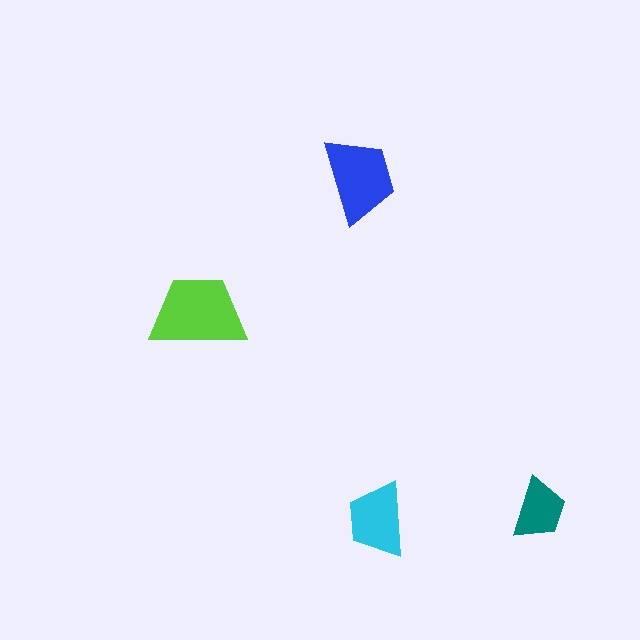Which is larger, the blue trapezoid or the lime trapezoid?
The lime one.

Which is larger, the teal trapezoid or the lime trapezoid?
The lime one.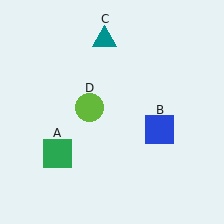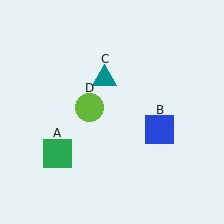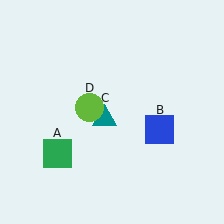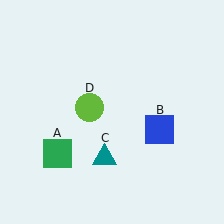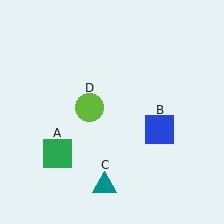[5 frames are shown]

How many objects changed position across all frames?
1 object changed position: teal triangle (object C).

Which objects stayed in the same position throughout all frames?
Green square (object A) and blue square (object B) and lime circle (object D) remained stationary.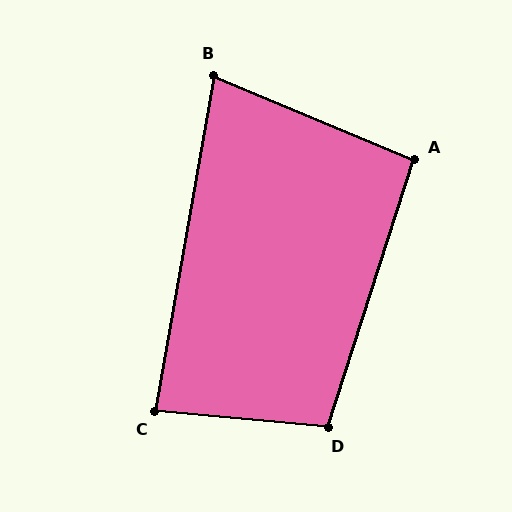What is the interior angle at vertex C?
Approximately 85 degrees (approximately right).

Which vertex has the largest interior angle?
D, at approximately 103 degrees.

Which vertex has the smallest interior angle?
B, at approximately 77 degrees.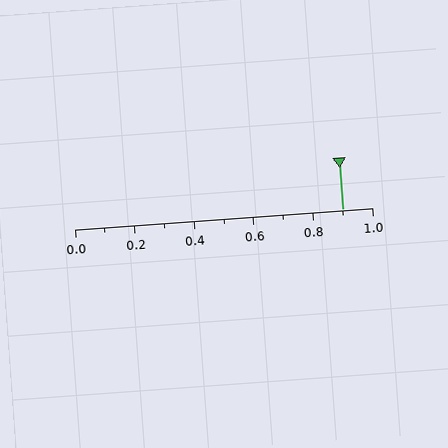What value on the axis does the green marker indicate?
The marker indicates approximately 0.9.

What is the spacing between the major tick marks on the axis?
The major ticks are spaced 0.2 apart.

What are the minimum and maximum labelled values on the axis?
The axis runs from 0.0 to 1.0.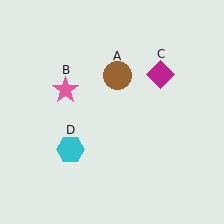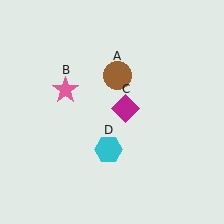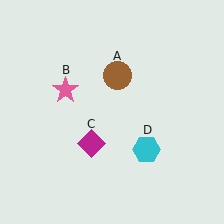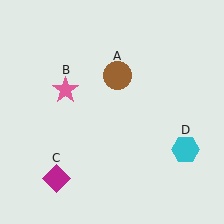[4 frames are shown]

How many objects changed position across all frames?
2 objects changed position: magenta diamond (object C), cyan hexagon (object D).